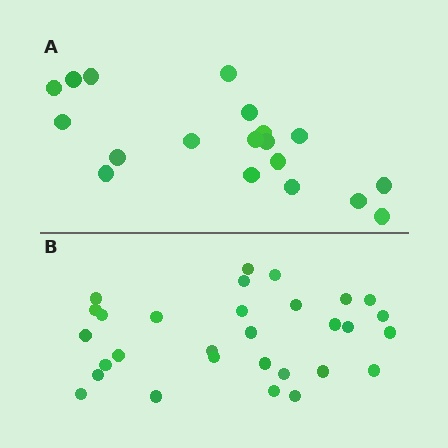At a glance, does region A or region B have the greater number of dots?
Region B (the bottom region) has more dots.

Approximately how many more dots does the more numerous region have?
Region B has roughly 12 or so more dots than region A.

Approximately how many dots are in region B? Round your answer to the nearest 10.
About 30 dots.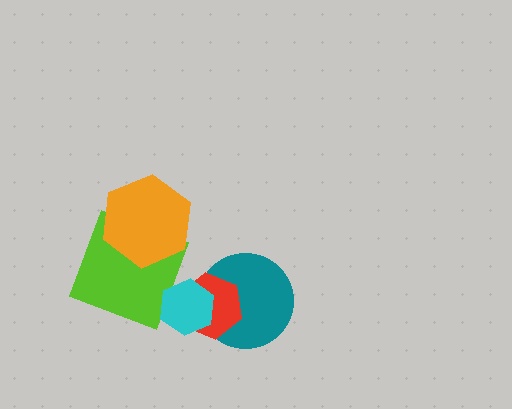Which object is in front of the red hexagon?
The cyan hexagon is in front of the red hexagon.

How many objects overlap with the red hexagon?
2 objects overlap with the red hexagon.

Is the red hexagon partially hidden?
Yes, it is partially covered by another shape.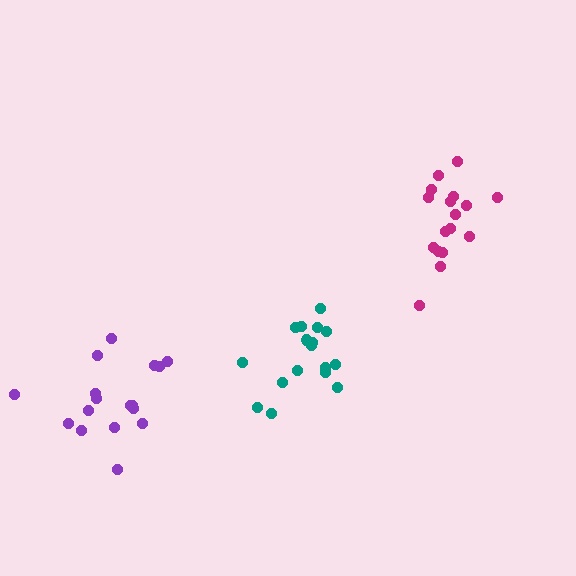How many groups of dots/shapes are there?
There are 3 groups.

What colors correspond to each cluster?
The clusters are colored: teal, purple, magenta.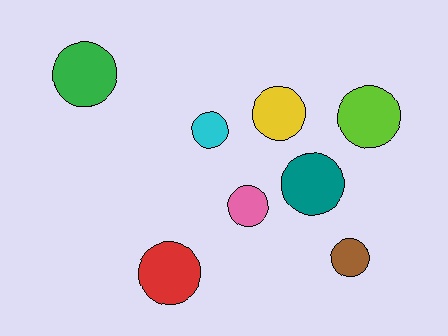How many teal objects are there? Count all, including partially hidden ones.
There is 1 teal object.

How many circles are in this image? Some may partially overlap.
There are 8 circles.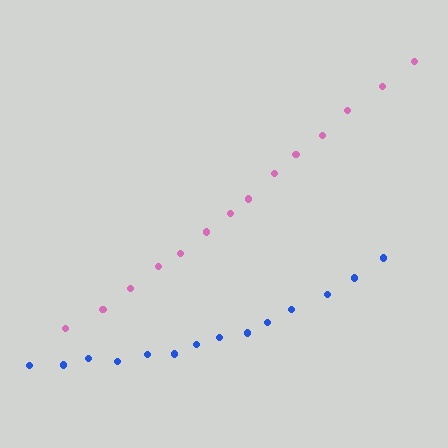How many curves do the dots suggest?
There are 2 distinct paths.